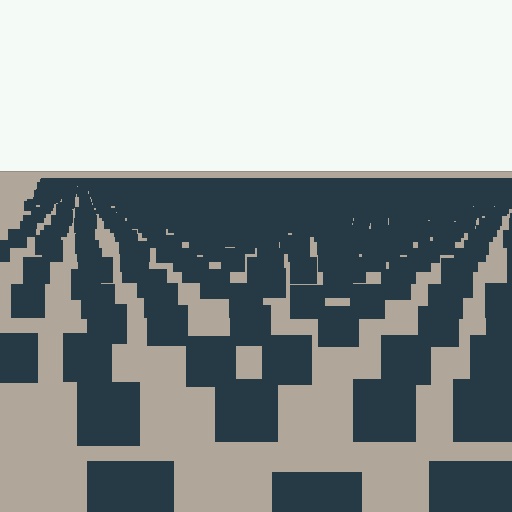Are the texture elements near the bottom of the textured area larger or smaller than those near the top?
Larger. Near the bottom, elements are closer to the viewer and appear at a bigger on-screen size.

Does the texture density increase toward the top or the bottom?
Density increases toward the top.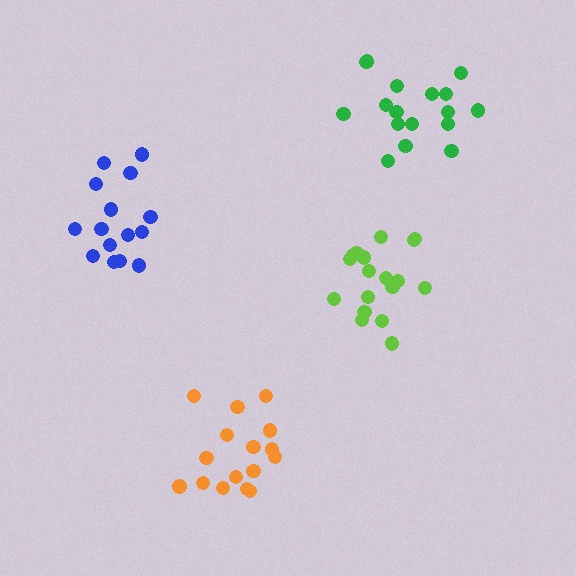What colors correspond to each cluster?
The clusters are colored: orange, lime, green, blue.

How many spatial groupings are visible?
There are 4 spatial groupings.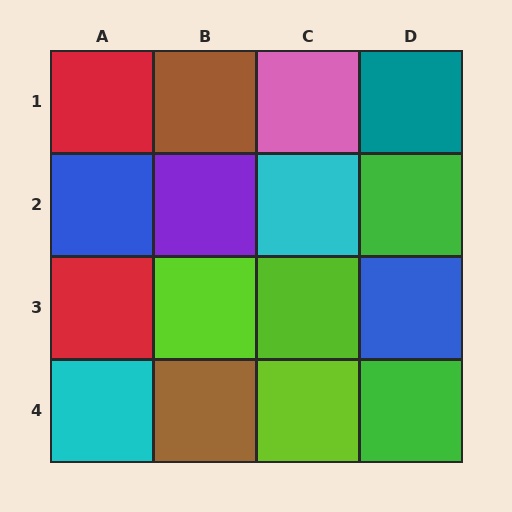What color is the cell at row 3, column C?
Lime.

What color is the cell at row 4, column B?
Brown.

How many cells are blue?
2 cells are blue.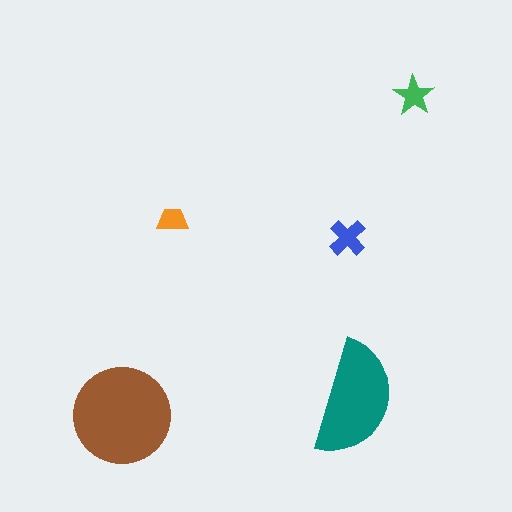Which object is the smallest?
The orange trapezoid.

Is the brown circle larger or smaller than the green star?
Larger.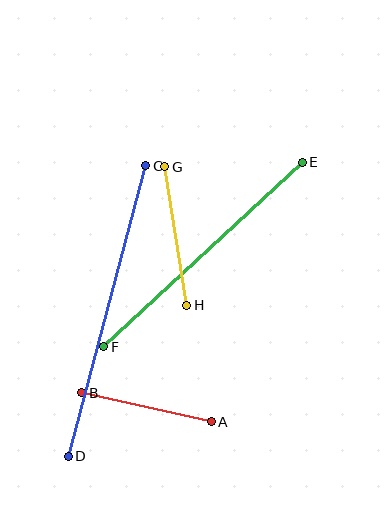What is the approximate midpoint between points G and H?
The midpoint is at approximately (176, 236) pixels.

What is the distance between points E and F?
The distance is approximately 271 pixels.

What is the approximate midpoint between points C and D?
The midpoint is at approximately (107, 311) pixels.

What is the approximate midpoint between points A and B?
The midpoint is at approximately (147, 407) pixels.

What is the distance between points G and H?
The distance is approximately 140 pixels.